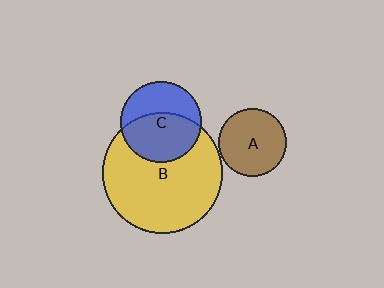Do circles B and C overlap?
Yes.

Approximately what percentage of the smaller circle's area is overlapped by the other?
Approximately 55%.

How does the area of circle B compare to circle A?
Approximately 3.1 times.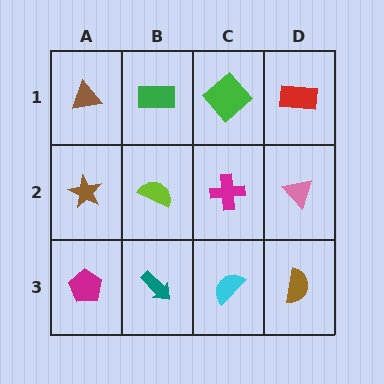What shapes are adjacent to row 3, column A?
A brown star (row 2, column A), a teal arrow (row 3, column B).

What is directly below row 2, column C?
A cyan semicircle.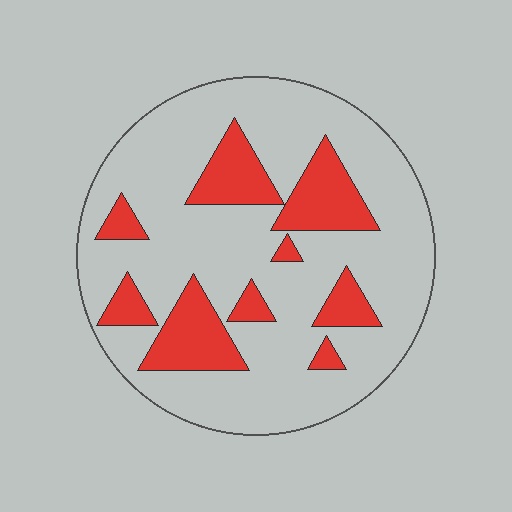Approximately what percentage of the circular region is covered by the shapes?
Approximately 25%.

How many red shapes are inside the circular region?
9.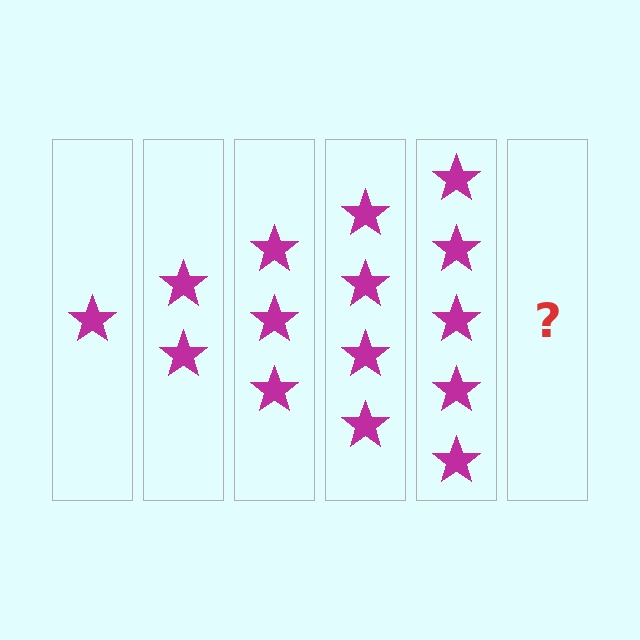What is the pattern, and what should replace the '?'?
The pattern is that each step adds one more star. The '?' should be 6 stars.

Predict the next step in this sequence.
The next step is 6 stars.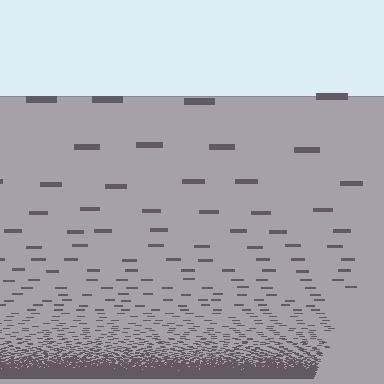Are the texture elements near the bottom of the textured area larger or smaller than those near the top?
Smaller. The gradient is inverted — elements near the bottom are smaller and denser.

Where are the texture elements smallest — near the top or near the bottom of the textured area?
Near the bottom.